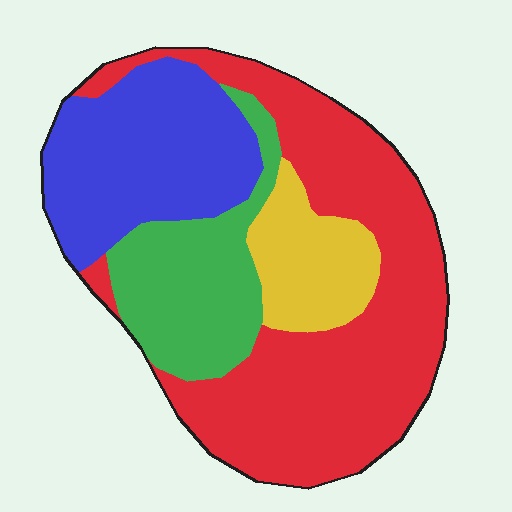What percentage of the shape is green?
Green covers 18% of the shape.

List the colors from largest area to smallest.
From largest to smallest: red, blue, green, yellow.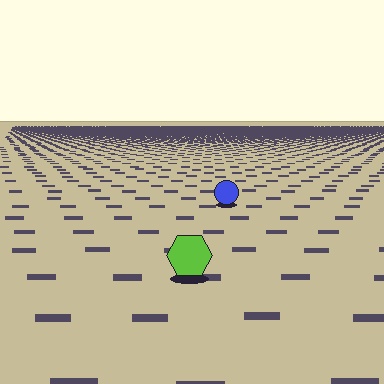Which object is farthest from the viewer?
The blue circle is farthest from the viewer. It appears smaller and the ground texture around it is denser.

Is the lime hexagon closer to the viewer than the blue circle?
Yes. The lime hexagon is closer — you can tell from the texture gradient: the ground texture is coarser near it.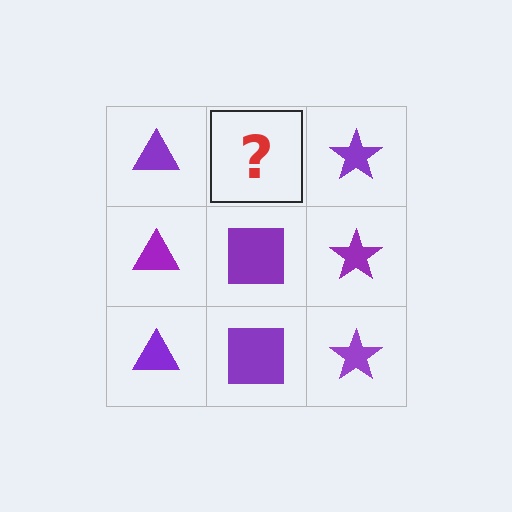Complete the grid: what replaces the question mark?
The question mark should be replaced with a purple square.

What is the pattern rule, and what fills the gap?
The rule is that each column has a consistent shape. The gap should be filled with a purple square.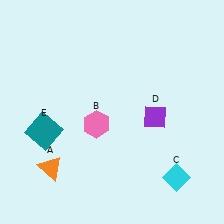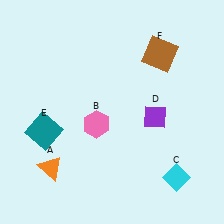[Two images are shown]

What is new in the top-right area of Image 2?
A brown square (F) was added in the top-right area of Image 2.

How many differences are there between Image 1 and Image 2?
There is 1 difference between the two images.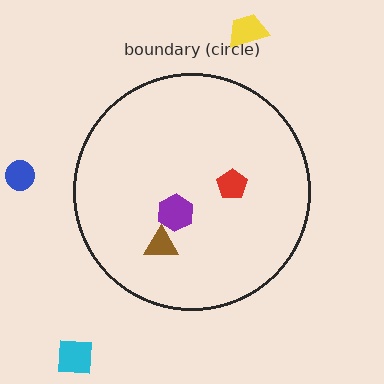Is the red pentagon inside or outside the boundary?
Inside.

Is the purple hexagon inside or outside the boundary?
Inside.